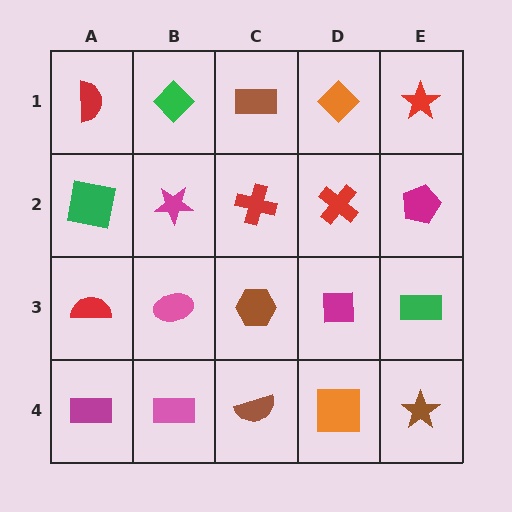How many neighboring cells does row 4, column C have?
3.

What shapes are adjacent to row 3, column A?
A green square (row 2, column A), a magenta rectangle (row 4, column A), a pink ellipse (row 3, column B).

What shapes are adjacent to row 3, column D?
A red cross (row 2, column D), an orange square (row 4, column D), a brown hexagon (row 3, column C), a green rectangle (row 3, column E).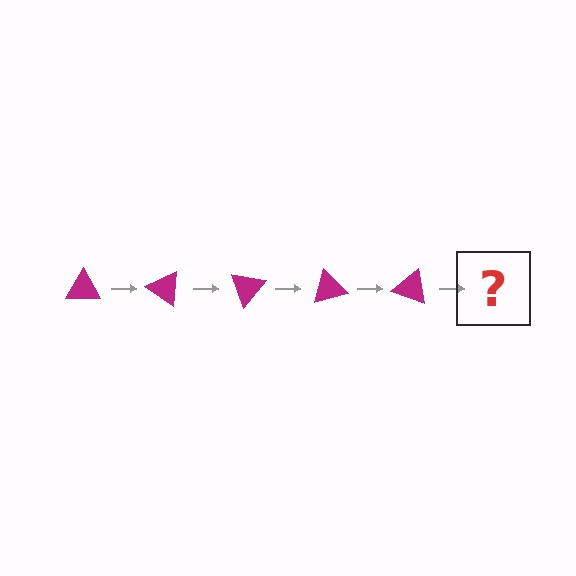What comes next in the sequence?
The next element should be a magenta triangle rotated 175 degrees.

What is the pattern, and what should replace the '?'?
The pattern is that the triangle rotates 35 degrees each step. The '?' should be a magenta triangle rotated 175 degrees.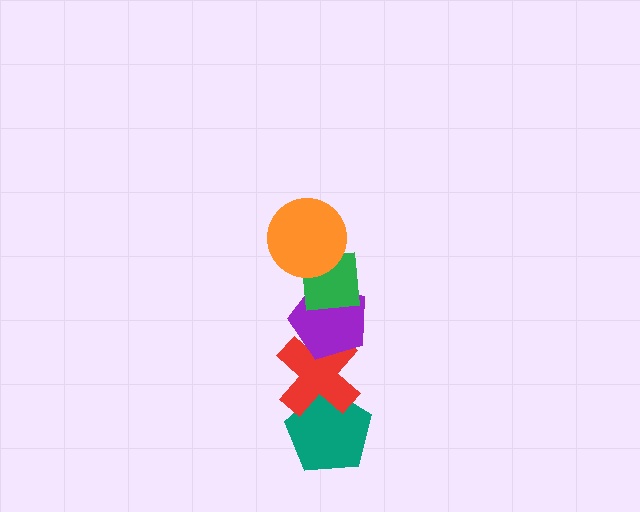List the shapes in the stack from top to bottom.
From top to bottom: the orange circle, the green square, the purple pentagon, the red cross, the teal pentagon.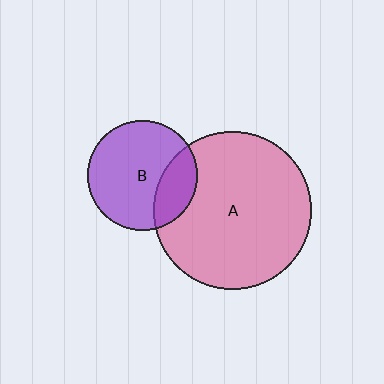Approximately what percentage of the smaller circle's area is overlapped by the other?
Approximately 25%.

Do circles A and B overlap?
Yes.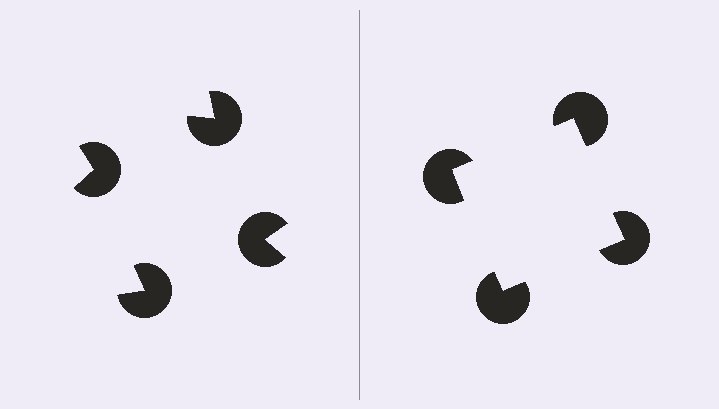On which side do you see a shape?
An illusory square appears on the right side. On the left side the wedge cuts are rotated, so no coherent shape forms.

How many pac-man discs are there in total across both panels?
8 — 4 on each side.